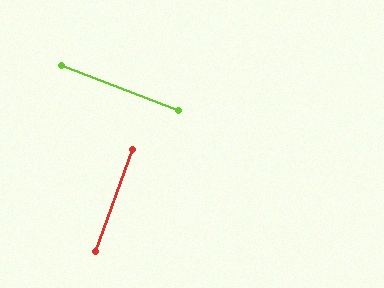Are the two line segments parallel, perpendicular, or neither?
Perpendicular — they meet at approximately 89°.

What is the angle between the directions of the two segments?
Approximately 89 degrees.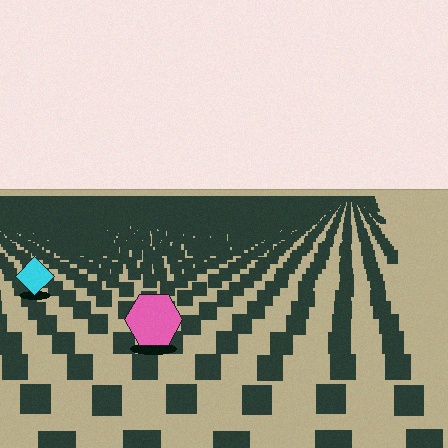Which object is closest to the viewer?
The pink hexagon is closest. The texture marks near it are larger and more spread out.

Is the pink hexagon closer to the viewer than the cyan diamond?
Yes. The pink hexagon is closer — you can tell from the texture gradient: the ground texture is coarser near it.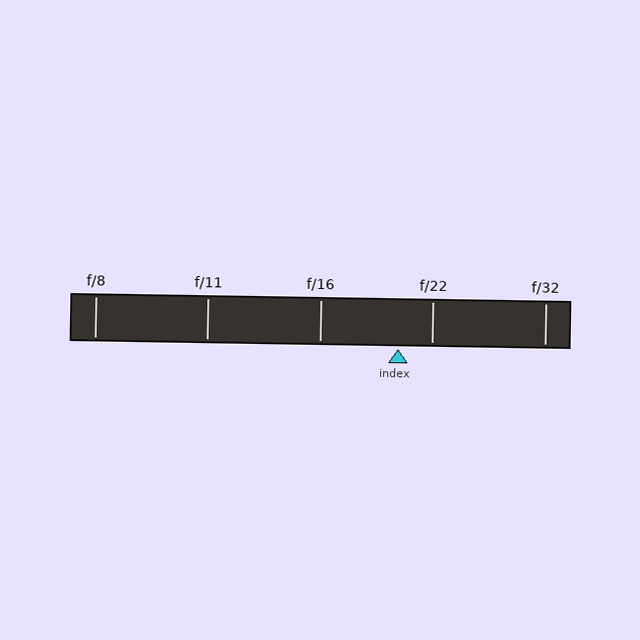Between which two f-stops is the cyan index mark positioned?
The index mark is between f/16 and f/22.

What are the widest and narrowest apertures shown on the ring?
The widest aperture shown is f/8 and the narrowest is f/32.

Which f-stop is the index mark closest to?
The index mark is closest to f/22.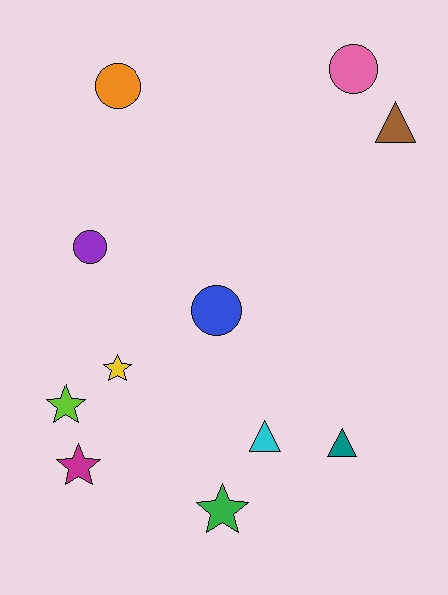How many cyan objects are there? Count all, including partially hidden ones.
There is 1 cyan object.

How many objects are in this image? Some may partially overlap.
There are 11 objects.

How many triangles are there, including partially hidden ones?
There are 3 triangles.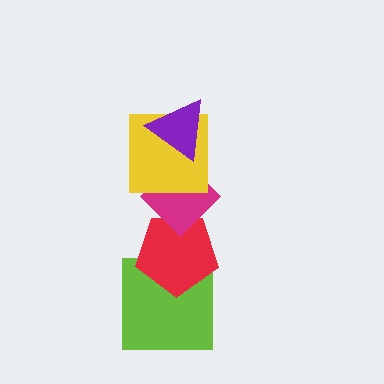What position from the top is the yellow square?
The yellow square is 2nd from the top.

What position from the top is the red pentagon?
The red pentagon is 4th from the top.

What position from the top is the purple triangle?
The purple triangle is 1st from the top.